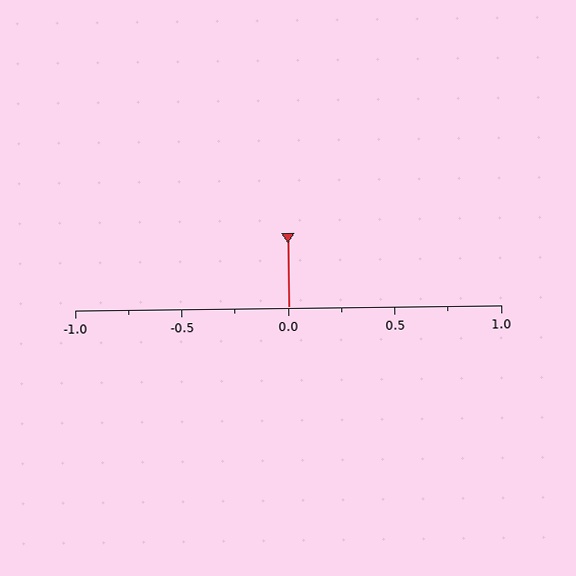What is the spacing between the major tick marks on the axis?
The major ticks are spaced 0.5 apart.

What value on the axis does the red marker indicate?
The marker indicates approximately 0.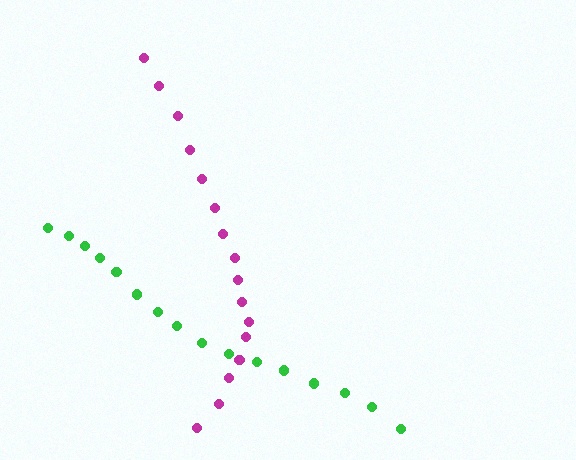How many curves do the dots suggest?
There are 2 distinct paths.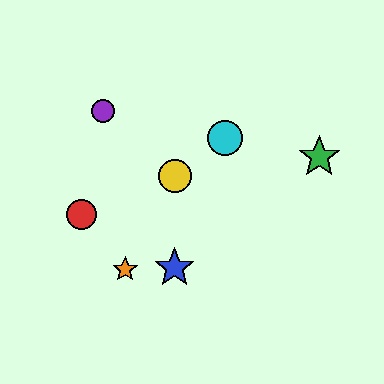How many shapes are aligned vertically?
2 shapes (the blue star, the yellow circle) are aligned vertically.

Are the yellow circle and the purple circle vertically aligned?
No, the yellow circle is at x≈175 and the purple circle is at x≈103.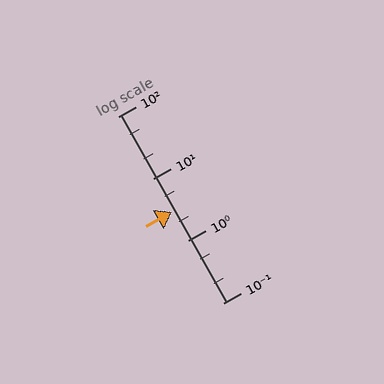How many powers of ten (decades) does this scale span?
The scale spans 3 decades, from 0.1 to 100.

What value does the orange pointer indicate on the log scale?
The pointer indicates approximately 2.9.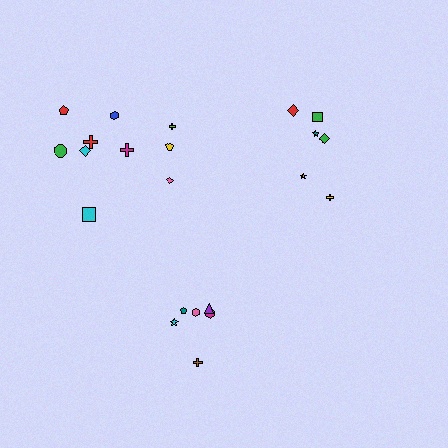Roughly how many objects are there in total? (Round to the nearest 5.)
Roughly 25 objects in total.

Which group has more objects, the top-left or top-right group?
The top-left group.